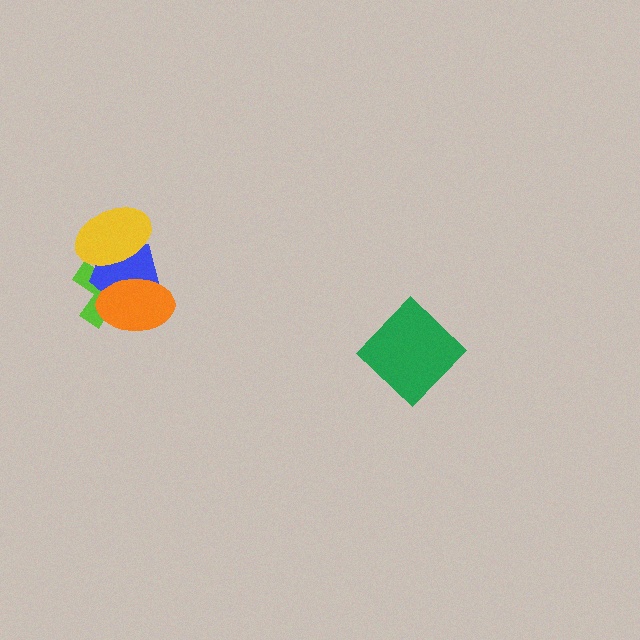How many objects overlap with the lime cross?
3 objects overlap with the lime cross.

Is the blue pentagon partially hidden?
Yes, it is partially covered by another shape.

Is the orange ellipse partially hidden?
No, no other shape covers it.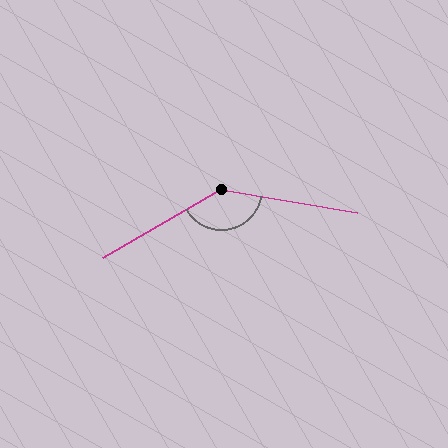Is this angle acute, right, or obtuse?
It is obtuse.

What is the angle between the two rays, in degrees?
Approximately 140 degrees.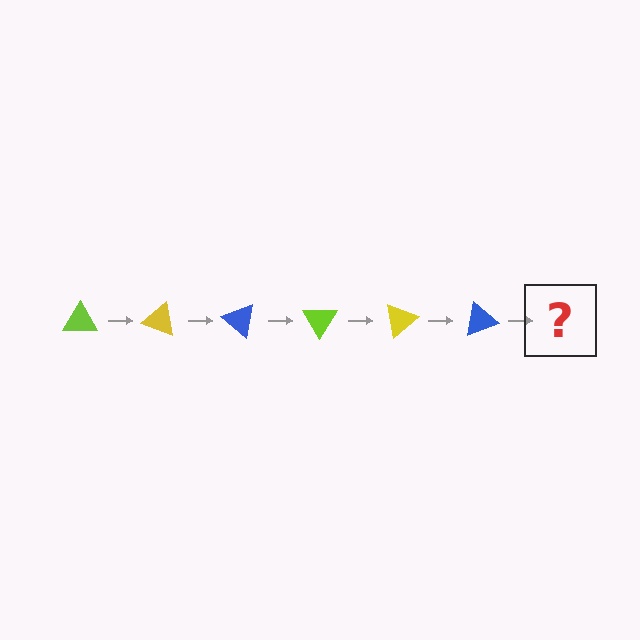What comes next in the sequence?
The next element should be a lime triangle, rotated 120 degrees from the start.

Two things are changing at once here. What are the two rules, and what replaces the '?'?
The two rules are that it rotates 20 degrees each step and the color cycles through lime, yellow, and blue. The '?' should be a lime triangle, rotated 120 degrees from the start.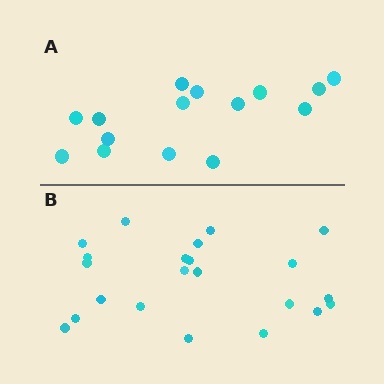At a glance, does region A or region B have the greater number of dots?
Region B (the bottom region) has more dots.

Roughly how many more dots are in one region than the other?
Region B has roughly 8 or so more dots than region A.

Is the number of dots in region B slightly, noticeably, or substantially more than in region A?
Region B has substantially more. The ratio is roughly 1.5 to 1.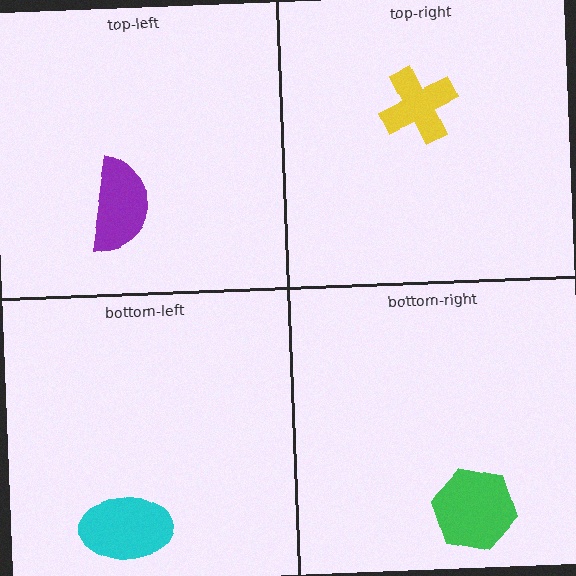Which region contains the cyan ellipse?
The bottom-left region.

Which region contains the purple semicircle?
The top-left region.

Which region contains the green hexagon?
The bottom-right region.